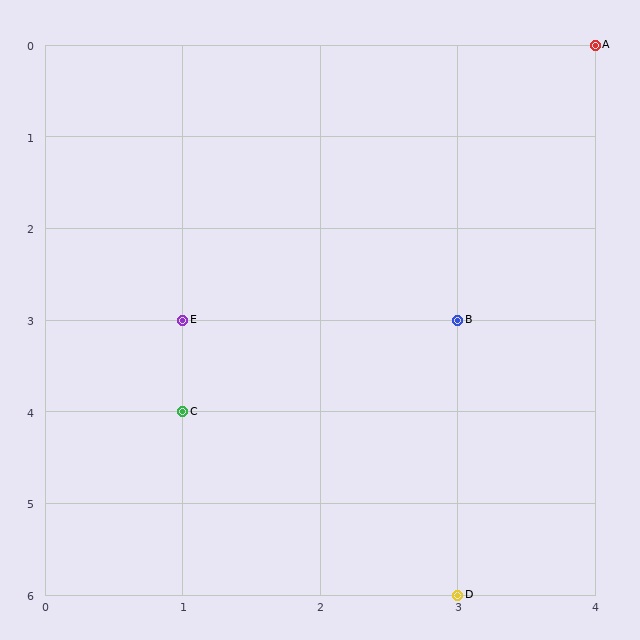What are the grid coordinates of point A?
Point A is at grid coordinates (4, 0).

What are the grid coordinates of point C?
Point C is at grid coordinates (1, 4).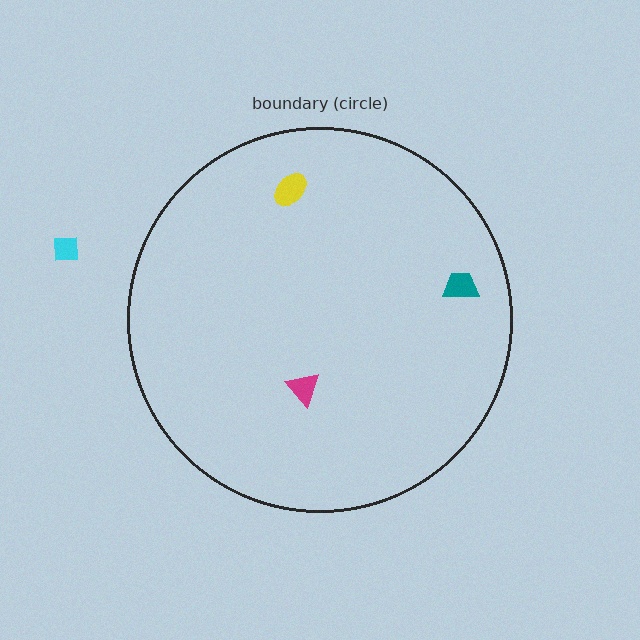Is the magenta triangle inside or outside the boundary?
Inside.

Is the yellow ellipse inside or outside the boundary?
Inside.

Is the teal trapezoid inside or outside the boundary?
Inside.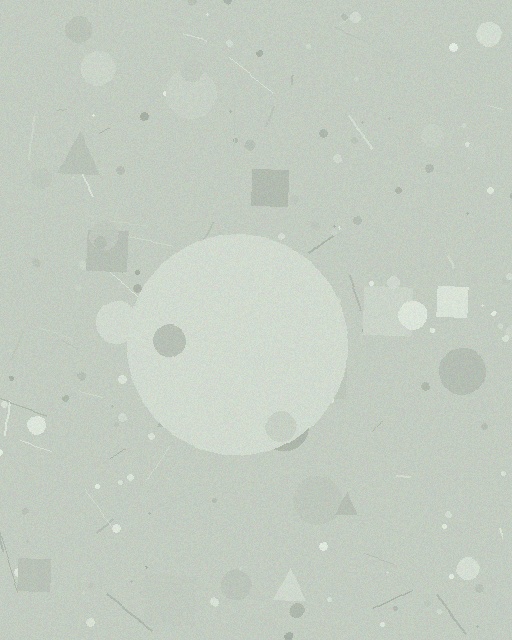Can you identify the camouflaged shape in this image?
The camouflaged shape is a circle.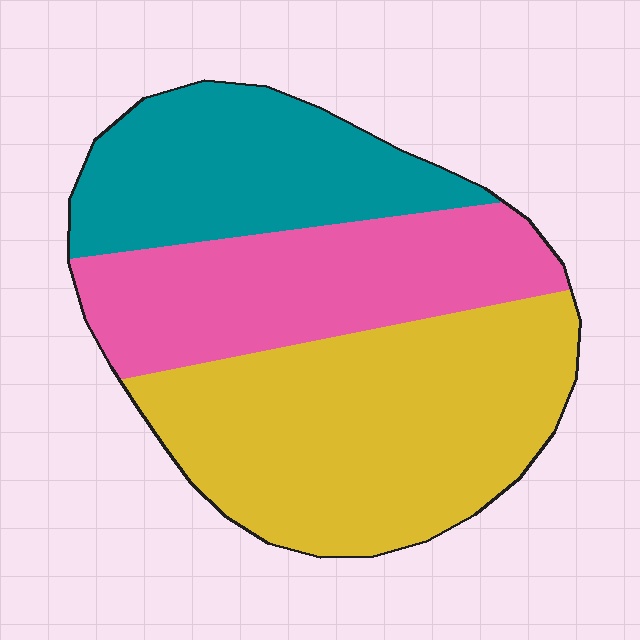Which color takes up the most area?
Yellow, at roughly 45%.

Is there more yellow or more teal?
Yellow.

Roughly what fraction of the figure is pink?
Pink takes up about one third (1/3) of the figure.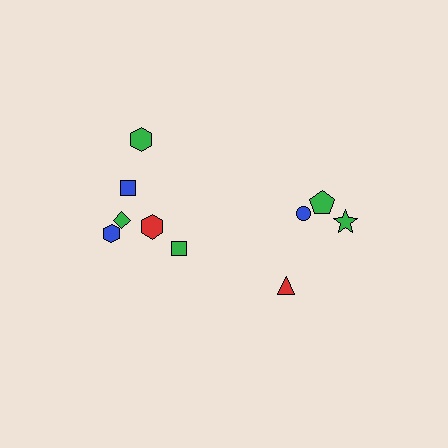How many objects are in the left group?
There are 6 objects.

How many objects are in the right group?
There are 4 objects.